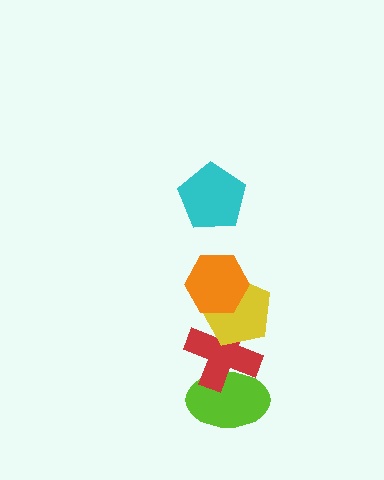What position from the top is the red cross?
The red cross is 4th from the top.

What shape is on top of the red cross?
The yellow pentagon is on top of the red cross.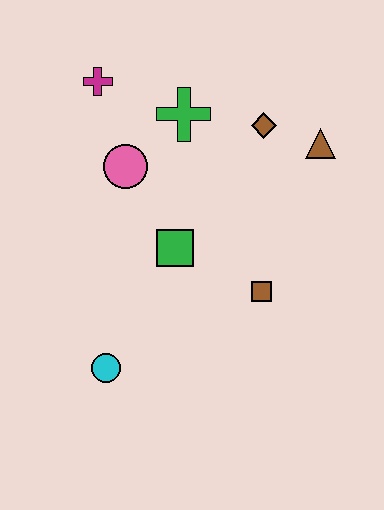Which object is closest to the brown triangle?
The brown diamond is closest to the brown triangle.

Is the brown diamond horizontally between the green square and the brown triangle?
Yes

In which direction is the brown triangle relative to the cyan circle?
The brown triangle is above the cyan circle.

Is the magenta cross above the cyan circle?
Yes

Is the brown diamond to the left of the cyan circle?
No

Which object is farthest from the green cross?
The cyan circle is farthest from the green cross.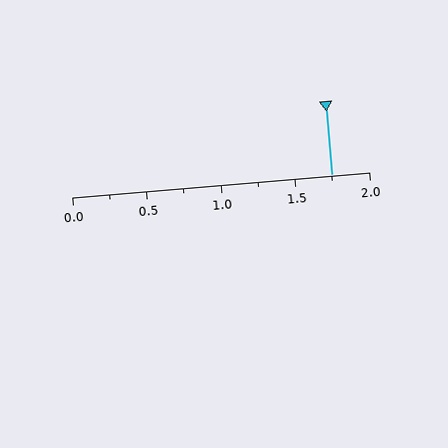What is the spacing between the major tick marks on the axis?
The major ticks are spaced 0.5 apart.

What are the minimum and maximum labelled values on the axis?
The axis runs from 0.0 to 2.0.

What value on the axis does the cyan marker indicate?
The marker indicates approximately 1.75.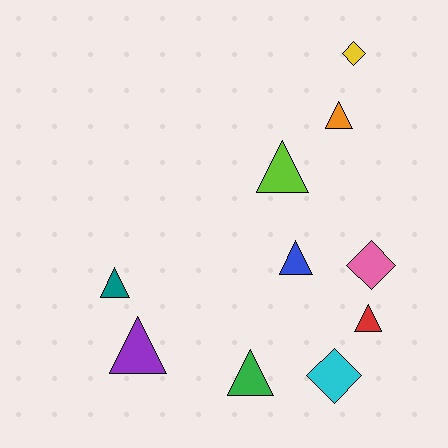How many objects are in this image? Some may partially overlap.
There are 10 objects.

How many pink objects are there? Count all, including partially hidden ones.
There is 1 pink object.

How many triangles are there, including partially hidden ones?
There are 7 triangles.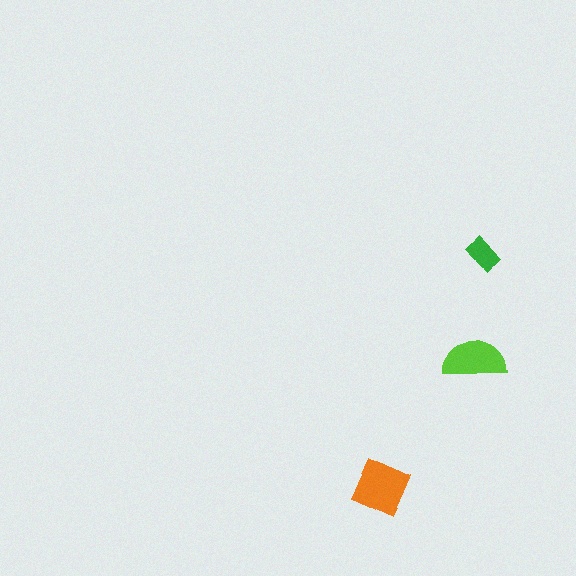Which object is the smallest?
The green rectangle.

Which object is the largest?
The orange diamond.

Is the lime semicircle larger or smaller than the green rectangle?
Larger.